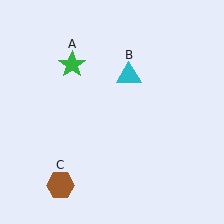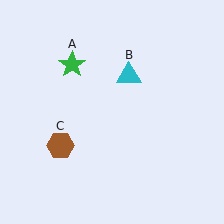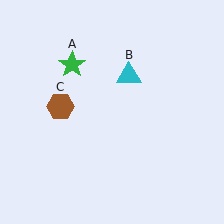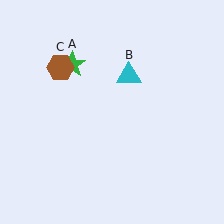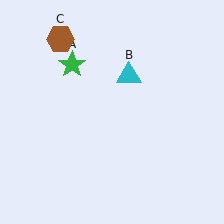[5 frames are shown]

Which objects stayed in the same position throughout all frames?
Green star (object A) and cyan triangle (object B) remained stationary.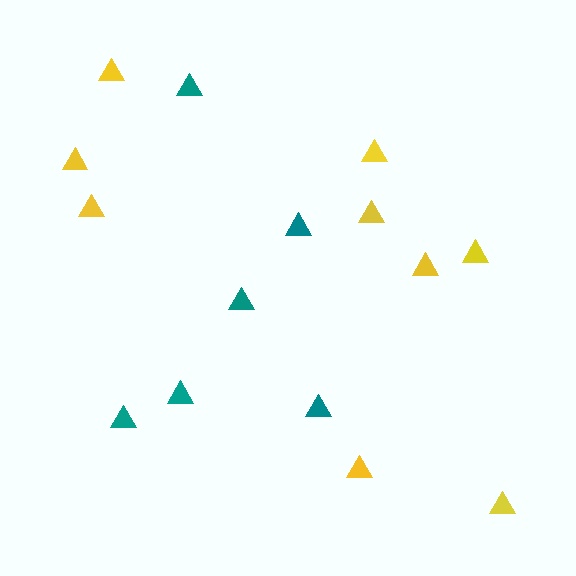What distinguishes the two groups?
There are 2 groups: one group of yellow triangles (9) and one group of teal triangles (6).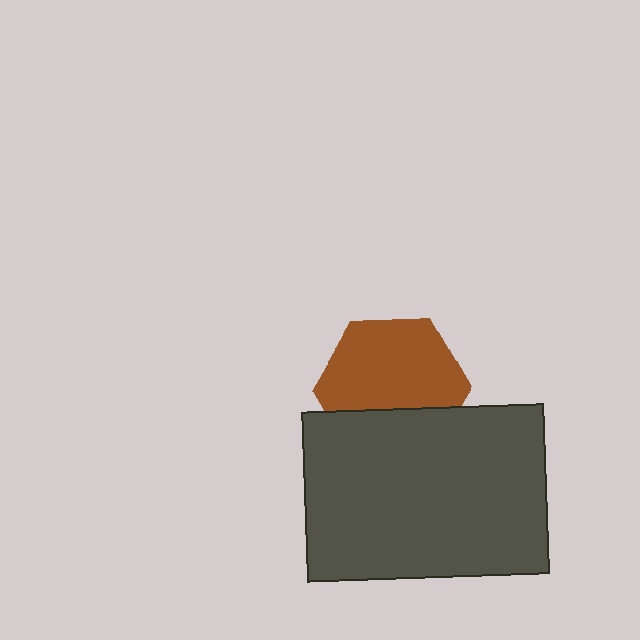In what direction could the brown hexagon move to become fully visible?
The brown hexagon could move up. That would shift it out from behind the dark gray rectangle entirely.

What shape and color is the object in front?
The object in front is a dark gray rectangle.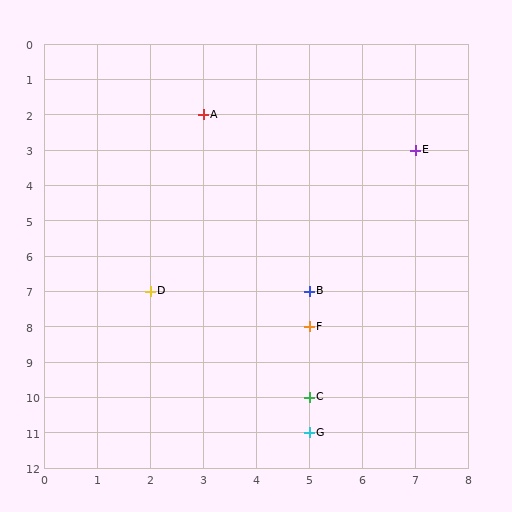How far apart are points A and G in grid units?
Points A and G are 2 columns and 9 rows apart (about 9.2 grid units diagonally).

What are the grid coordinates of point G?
Point G is at grid coordinates (5, 11).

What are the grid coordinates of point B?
Point B is at grid coordinates (5, 7).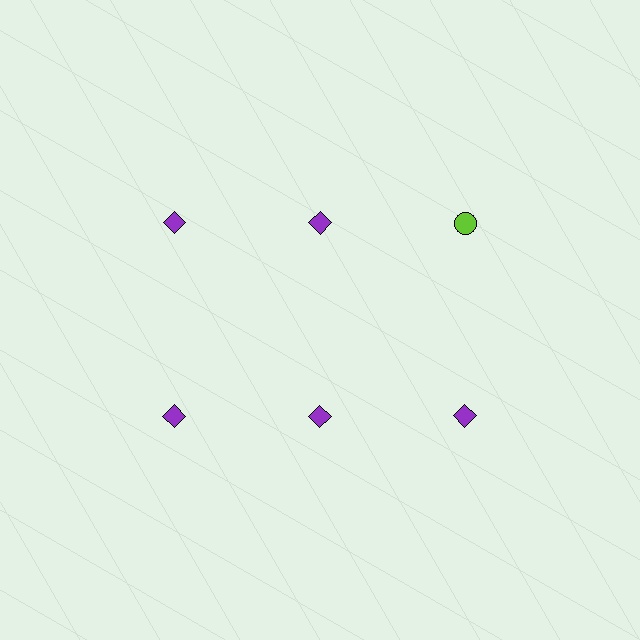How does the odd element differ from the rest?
It differs in both color (lime instead of purple) and shape (circle instead of diamond).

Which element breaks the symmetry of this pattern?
The lime circle in the top row, center column breaks the symmetry. All other shapes are purple diamonds.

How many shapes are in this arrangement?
There are 6 shapes arranged in a grid pattern.